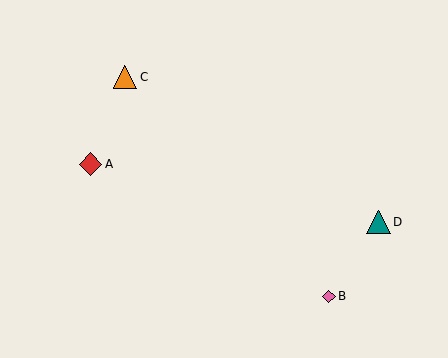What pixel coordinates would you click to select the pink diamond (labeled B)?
Click at (329, 296) to select the pink diamond B.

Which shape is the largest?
The orange triangle (labeled C) is the largest.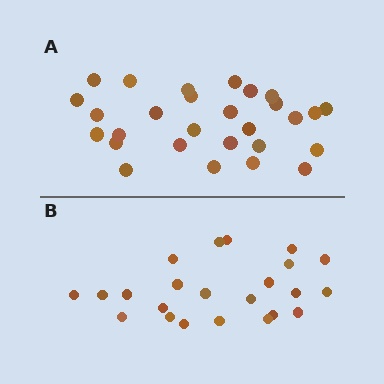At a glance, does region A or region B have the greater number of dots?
Region A (the top region) has more dots.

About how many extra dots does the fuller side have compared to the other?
Region A has about 5 more dots than region B.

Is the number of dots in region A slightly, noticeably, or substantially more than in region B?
Region A has only slightly more — the two regions are fairly close. The ratio is roughly 1.2 to 1.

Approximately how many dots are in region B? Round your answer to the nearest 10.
About 20 dots. (The exact count is 23, which rounds to 20.)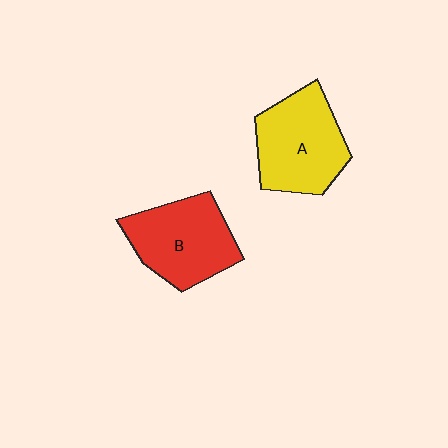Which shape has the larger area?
Shape A (yellow).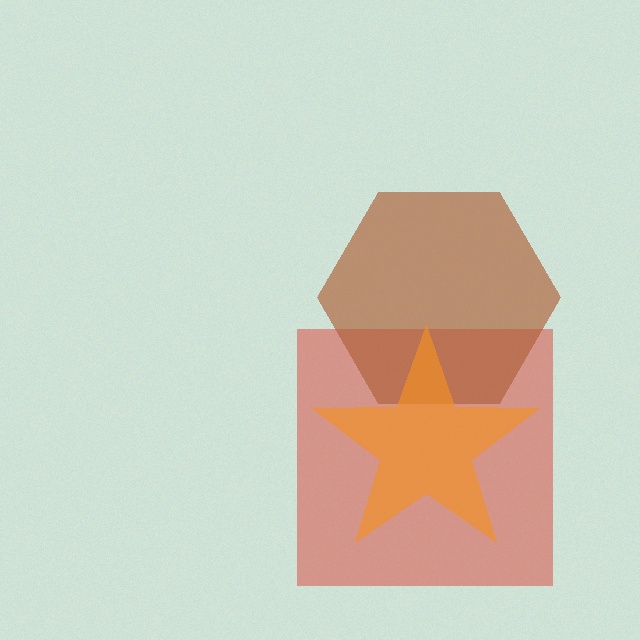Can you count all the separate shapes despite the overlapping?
Yes, there are 3 separate shapes.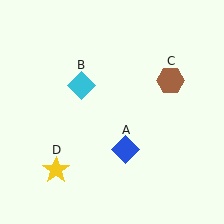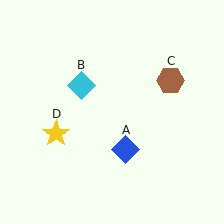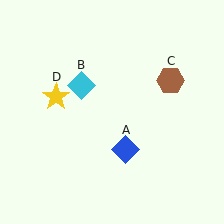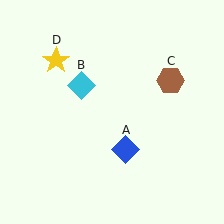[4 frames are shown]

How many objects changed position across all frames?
1 object changed position: yellow star (object D).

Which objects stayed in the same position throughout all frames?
Blue diamond (object A) and cyan diamond (object B) and brown hexagon (object C) remained stationary.